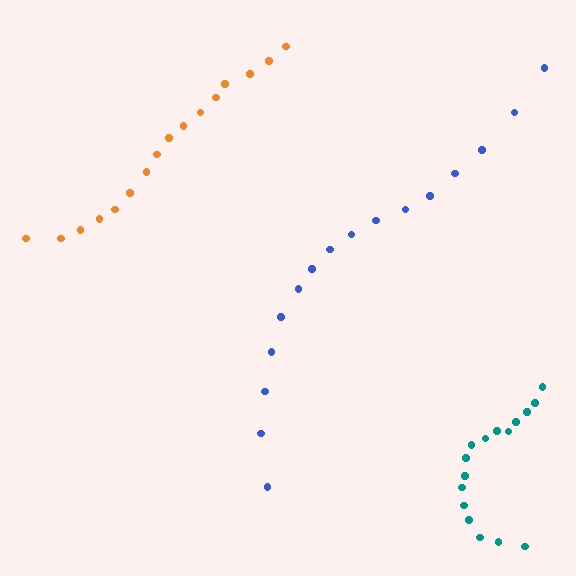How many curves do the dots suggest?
There are 3 distinct paths.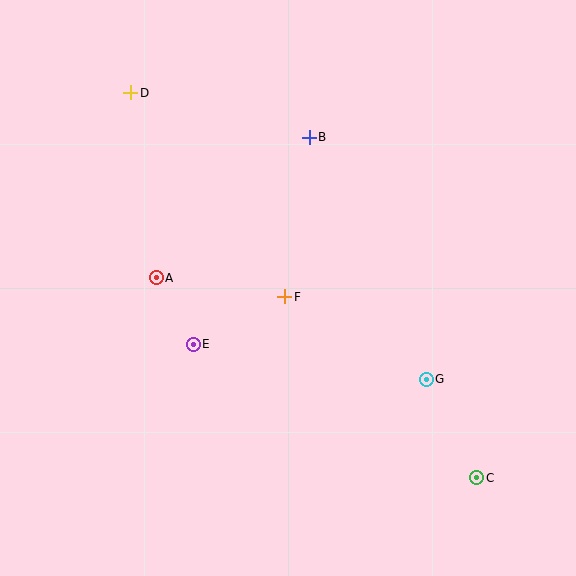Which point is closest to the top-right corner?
Point B is closest to the top-right corner.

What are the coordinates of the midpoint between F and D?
The midpoint between F and D is at (208, 195).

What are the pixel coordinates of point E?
Point E is at (193, 344).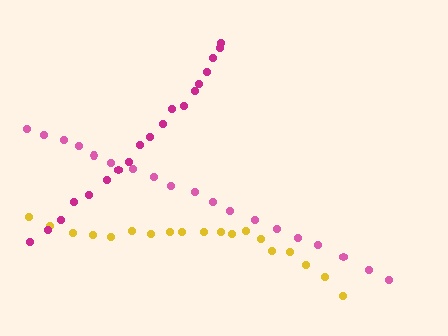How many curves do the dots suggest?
There are 3 distinct paths.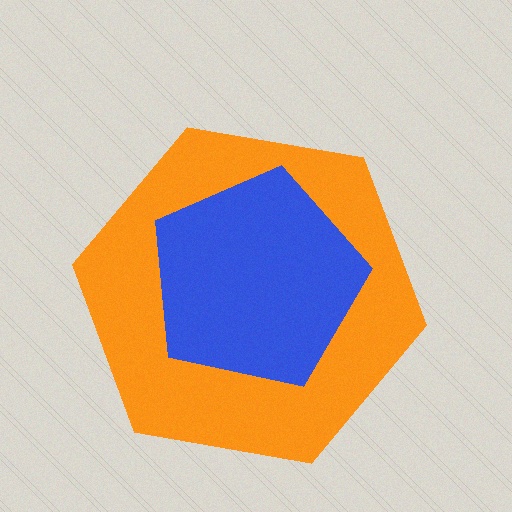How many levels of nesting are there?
2.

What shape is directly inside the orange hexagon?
The blue pentagon.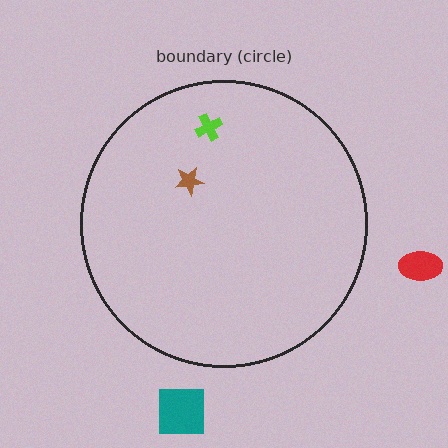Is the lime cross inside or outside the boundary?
Inside.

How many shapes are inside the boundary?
2 inside, 2 outside.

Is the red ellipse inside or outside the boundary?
Outside.